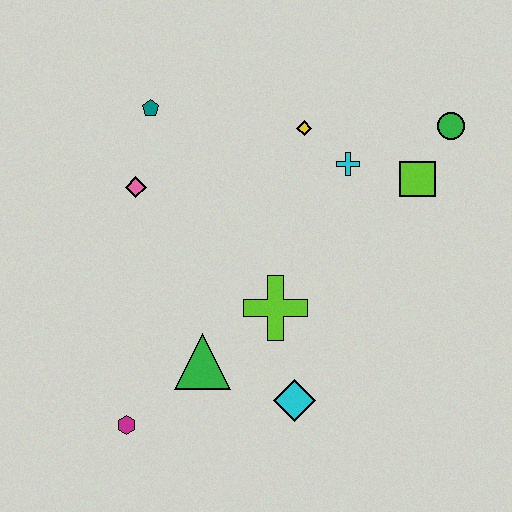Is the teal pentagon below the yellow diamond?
No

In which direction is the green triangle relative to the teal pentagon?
The green triangle is below the teal pentagon.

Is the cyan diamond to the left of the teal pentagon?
No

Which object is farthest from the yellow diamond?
The magenta hexagon is farthest from the yellow diamond.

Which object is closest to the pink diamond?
The teal pentagon is closest to the pink diamond.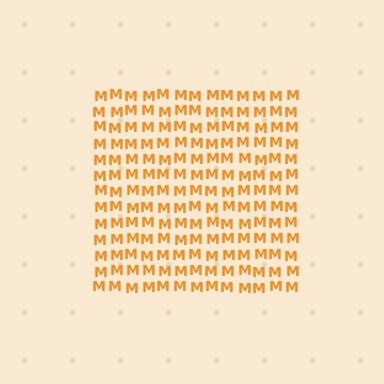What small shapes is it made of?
It is made of small letter M's.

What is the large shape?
The large shape is a square.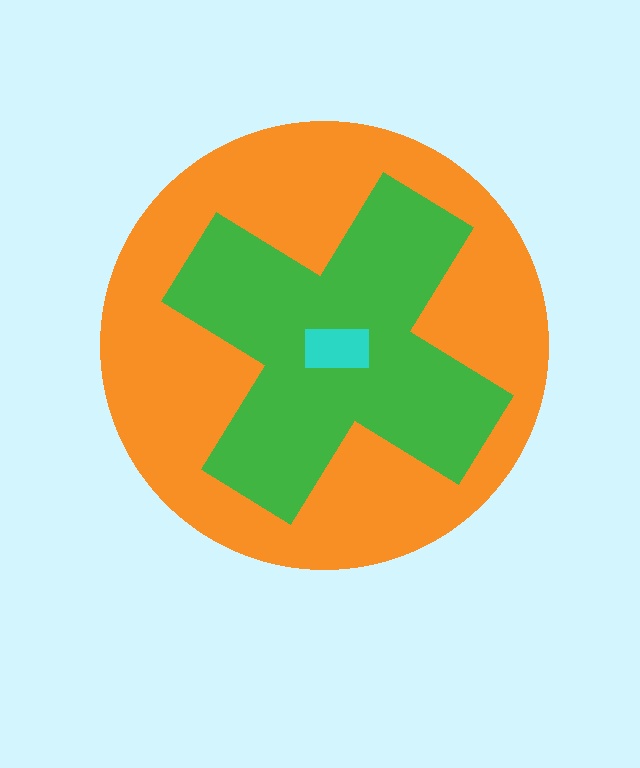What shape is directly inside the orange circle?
The green cross.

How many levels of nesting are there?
3.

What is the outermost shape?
The orange circle.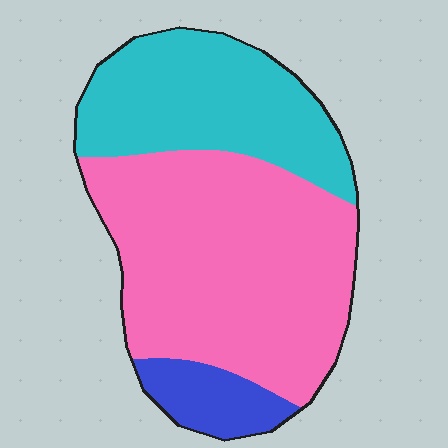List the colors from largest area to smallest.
From largest to smallest: pink, cyan, blue.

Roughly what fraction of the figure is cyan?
Cyan takes up about one third (1/3) of the figure.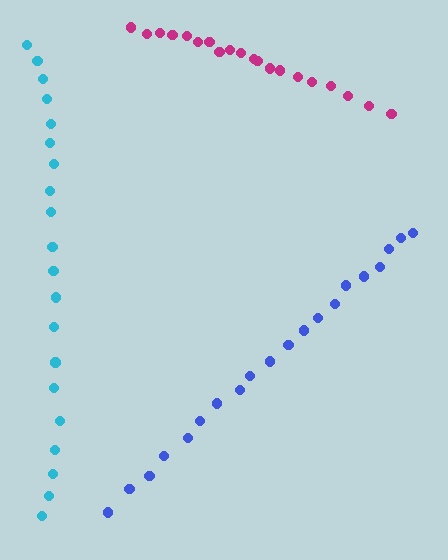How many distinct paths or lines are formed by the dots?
There are 3 distinct paths.